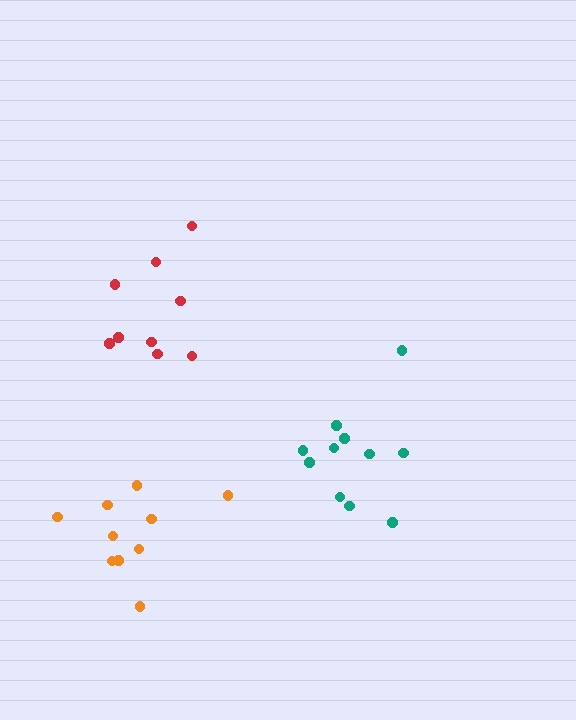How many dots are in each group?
Group 1: 11 dots, Group 2: 9 dots, Group 3: 10 dots (30 total).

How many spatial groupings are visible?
There are 3 spatial groupings.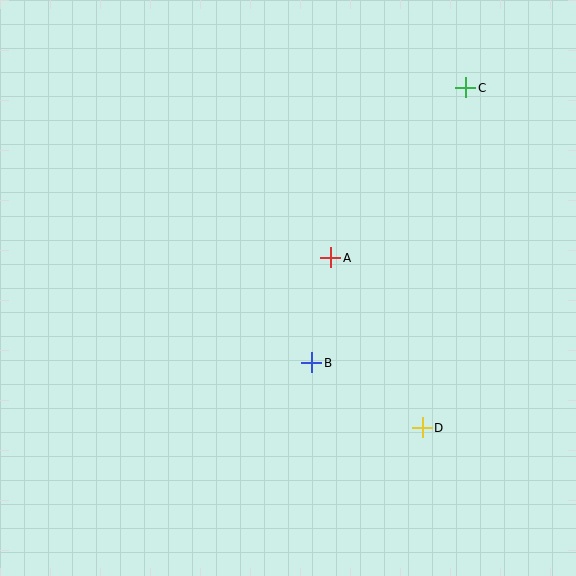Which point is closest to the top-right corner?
Point C is closest to the top-right corner.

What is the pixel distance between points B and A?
The distance between B and A is 107 pixels.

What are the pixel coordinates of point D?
Point D is at (422, 428).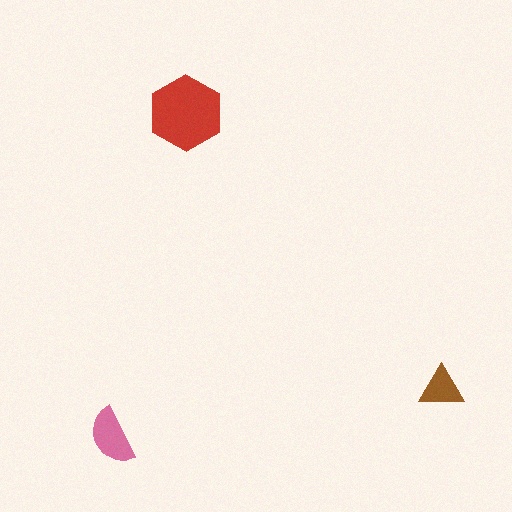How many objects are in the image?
There are 3 objects in the image.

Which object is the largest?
The red hexagon.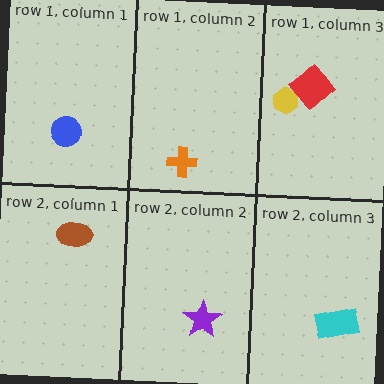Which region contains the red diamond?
The row 1, column 3 region.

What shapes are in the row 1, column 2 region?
The orange cross.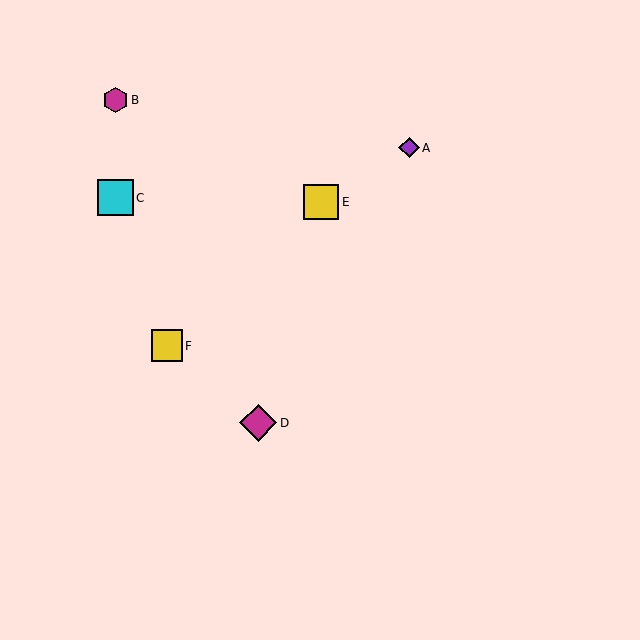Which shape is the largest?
The magenta diamond (labeled D) is the largest.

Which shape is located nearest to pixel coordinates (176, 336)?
The yellow square (labeled F) at (167, 346) is nearest to that location.